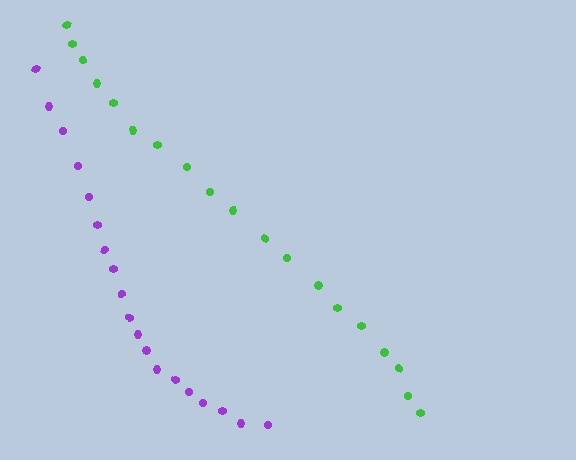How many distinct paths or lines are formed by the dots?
There are 2 distinct paths.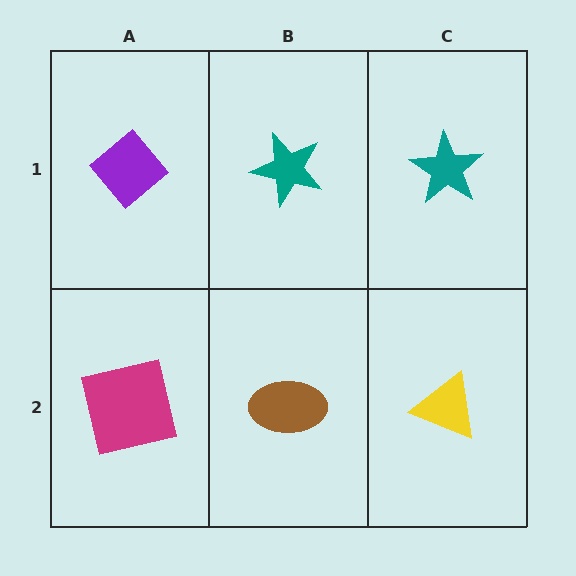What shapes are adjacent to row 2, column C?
A teal star (row 1, column C), a brown ellipse (row 2, column B).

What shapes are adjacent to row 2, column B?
A teal star (row 1, column B), a magenta square (row 2, column A), a yellow triangle (row 2, column C).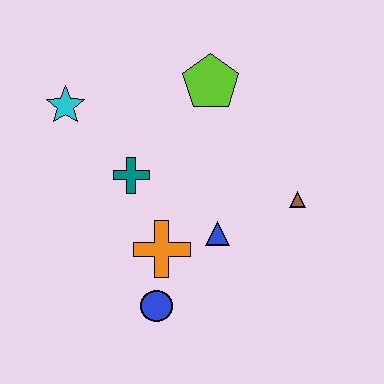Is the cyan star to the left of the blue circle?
Yes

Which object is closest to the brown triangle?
The blue triangle is closest to the brown triangle.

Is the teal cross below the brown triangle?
No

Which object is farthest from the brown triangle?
The cyan star is farthest from the brown triangle.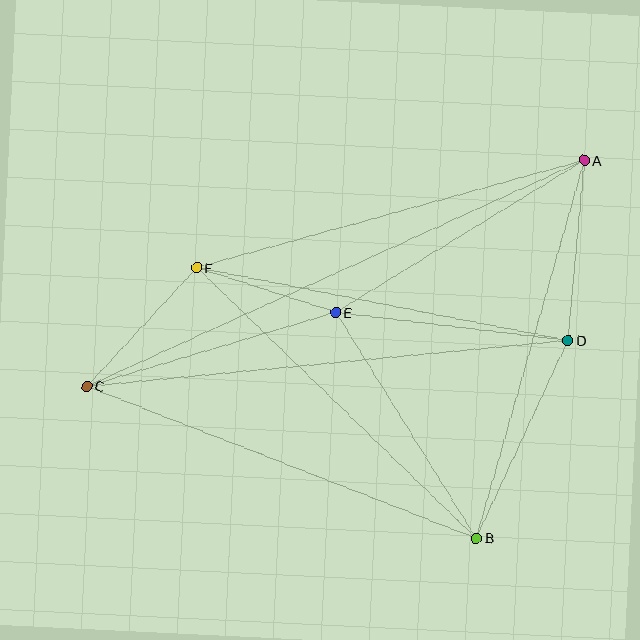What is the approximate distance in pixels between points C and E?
The distance between C and E is approximately 259 pixels.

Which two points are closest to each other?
Points E and F are closest to each other.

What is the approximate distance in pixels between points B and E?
The distance between B and E is approximately 266 pixels.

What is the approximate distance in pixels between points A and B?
The distance between A and B is approximately 393 pixels.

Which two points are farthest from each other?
Points A and C are farthest from each other.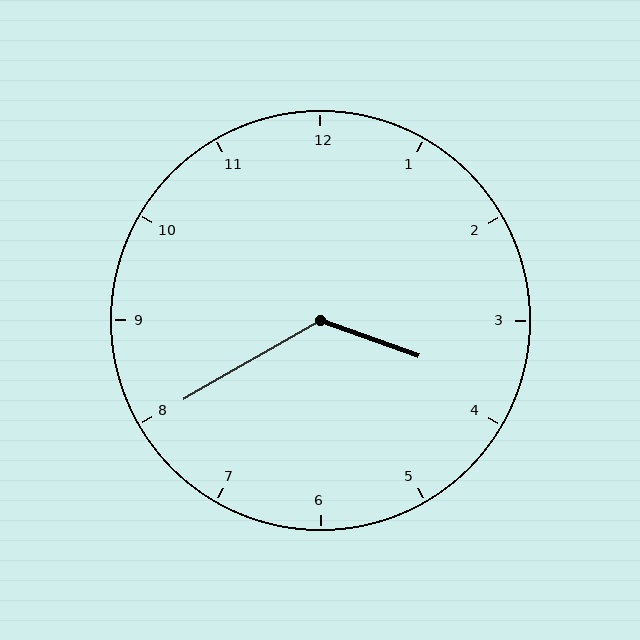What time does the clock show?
3:40.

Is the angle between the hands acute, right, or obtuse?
It is obtuse.